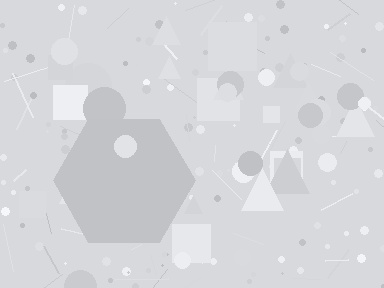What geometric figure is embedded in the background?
A hexagon is embedded in the background.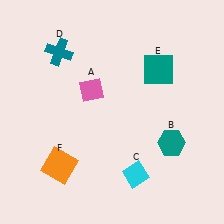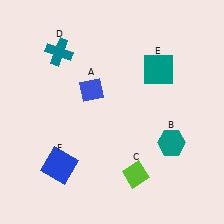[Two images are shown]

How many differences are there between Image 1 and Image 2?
There are 3 differences between the two images.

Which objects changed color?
A changed from pink to blue. C changed from cyan to lime. F changed from orange to blue.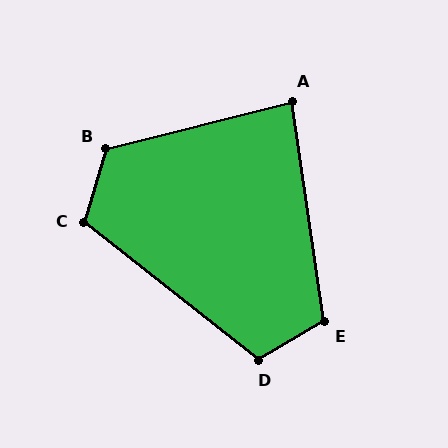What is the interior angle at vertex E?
Approximately 112 degrees (obtuse).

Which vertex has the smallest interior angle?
A, at approximately 84 degrees.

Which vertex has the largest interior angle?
B, at approximately 121 degrees.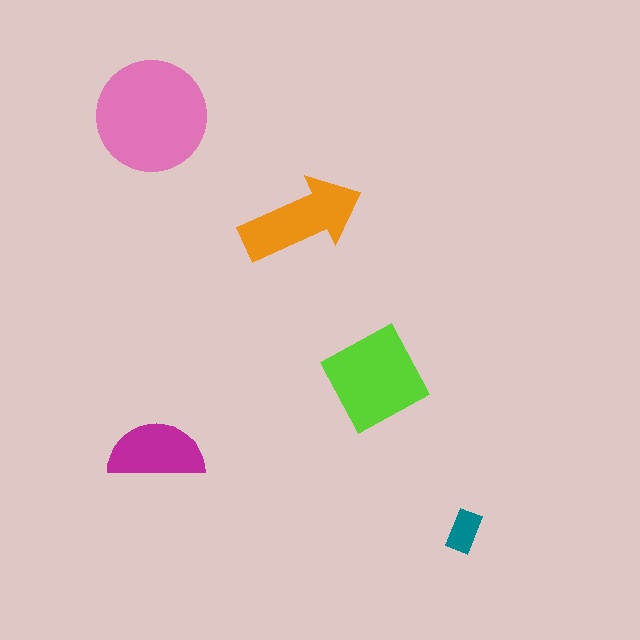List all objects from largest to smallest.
The pink circle, the lime square, the orange arrow, the magenta semicircle, the teal rectangle.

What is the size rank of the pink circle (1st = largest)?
1st.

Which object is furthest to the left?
The pink circle is leftmost.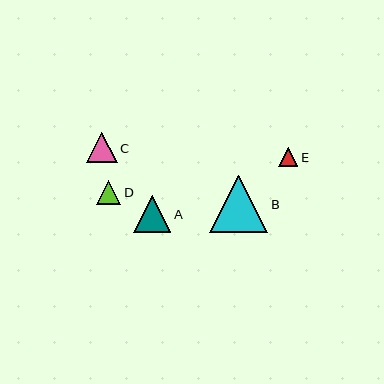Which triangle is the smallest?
Triangle E is the smallest with a size of approximately 19 pixels.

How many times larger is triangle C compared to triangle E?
Triangle C is approximately 1.6 times the size of triangle E.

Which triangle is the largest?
Triangle B is the largest with a size of approximately 58 pixels.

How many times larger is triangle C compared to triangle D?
Triangle C is approximately 1.3 times the size of triangle D.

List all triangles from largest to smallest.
From largest to smallest: B, A, C, D, E.